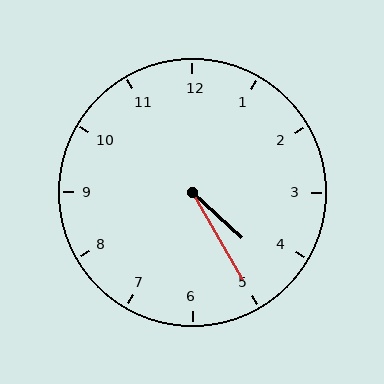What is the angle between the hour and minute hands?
Approximately 18 degrees.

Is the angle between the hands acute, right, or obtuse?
It is acute.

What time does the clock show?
4:25.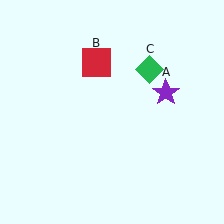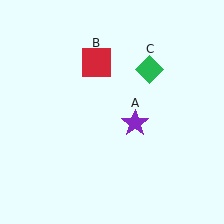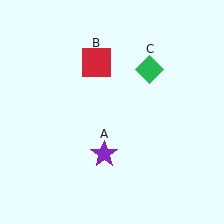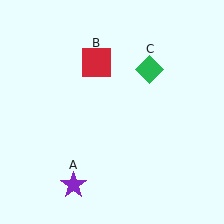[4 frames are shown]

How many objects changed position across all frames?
1 object changed position: purple star (object A).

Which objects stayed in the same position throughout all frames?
Red square (object B) and green diamond (object C) remained stationary.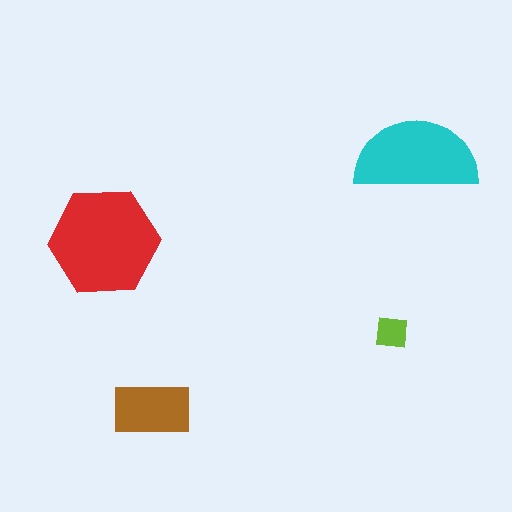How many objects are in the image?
There are 4 objects in the image.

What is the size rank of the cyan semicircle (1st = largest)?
2nd.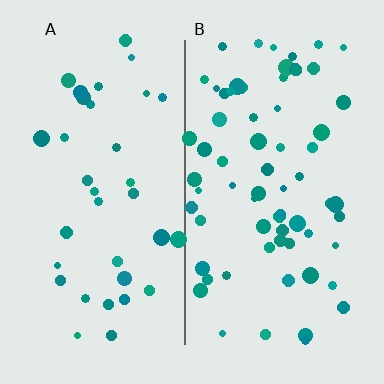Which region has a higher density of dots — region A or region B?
B (the right).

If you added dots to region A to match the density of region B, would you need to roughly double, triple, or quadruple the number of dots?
Approximately double.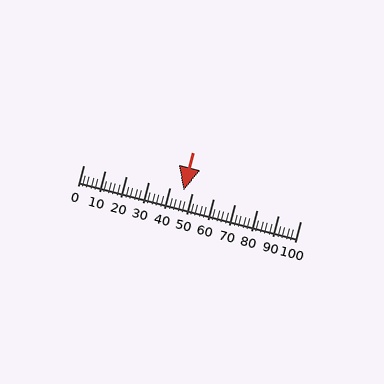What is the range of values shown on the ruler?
The ruler shows values from 0 to 100.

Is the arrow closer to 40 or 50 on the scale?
The arrow is closer to 50.